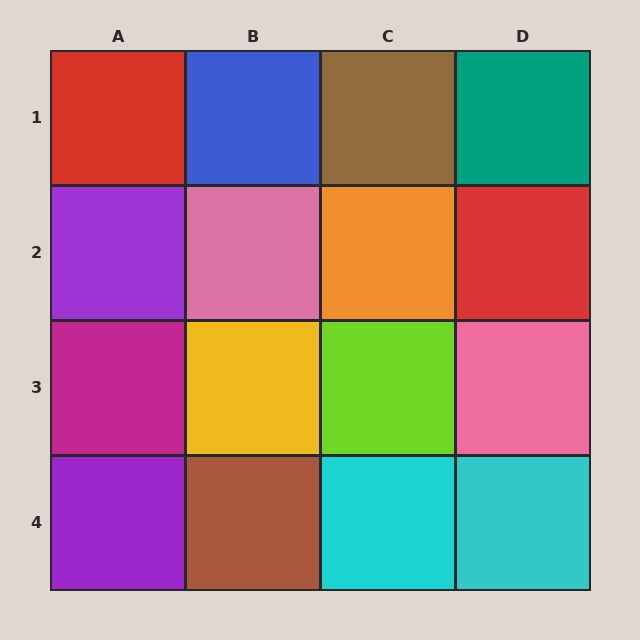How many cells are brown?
2 cells are brown.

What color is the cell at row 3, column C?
Lime.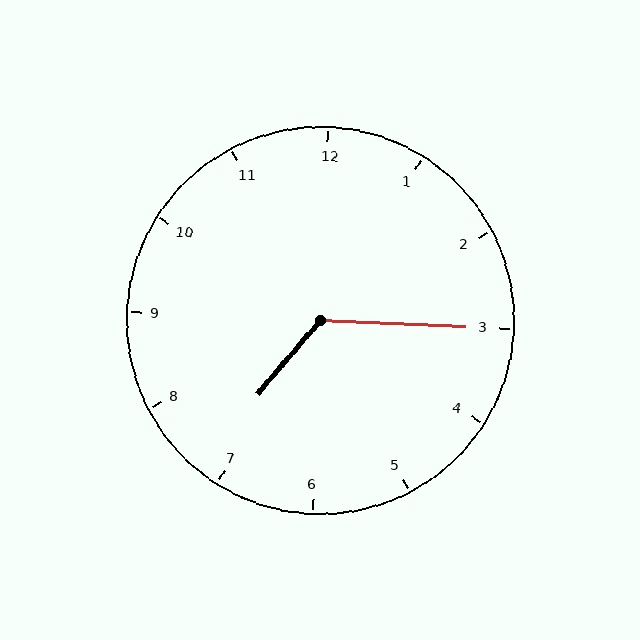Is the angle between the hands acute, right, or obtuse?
It is obtuse.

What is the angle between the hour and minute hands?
Approximately 128 degrees.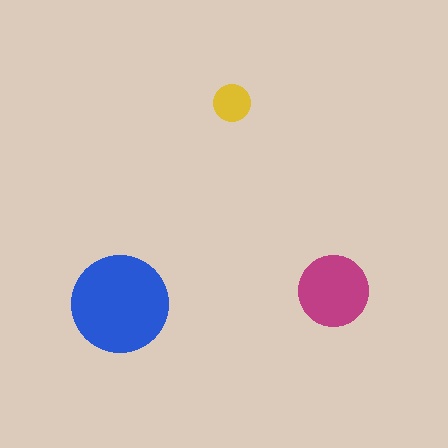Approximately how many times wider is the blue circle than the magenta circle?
About 1.5 times wider.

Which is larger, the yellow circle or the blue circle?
The blue one.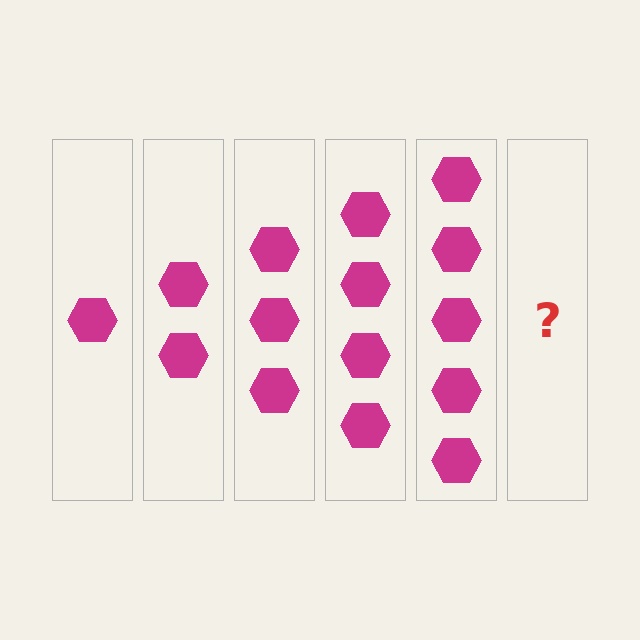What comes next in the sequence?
The next element should be 6 hexagons.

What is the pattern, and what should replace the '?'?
The pattern is that each step adds one more hexagon. The '?' should be 6 hexagons.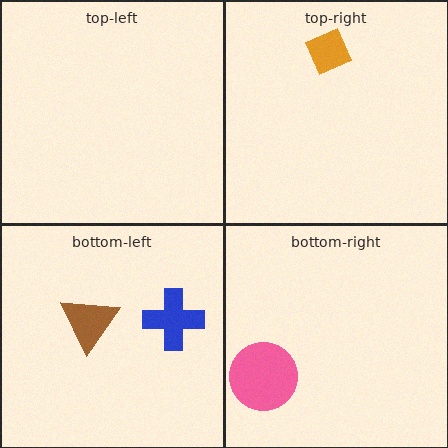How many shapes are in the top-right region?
1.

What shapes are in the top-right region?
The orange diamond.